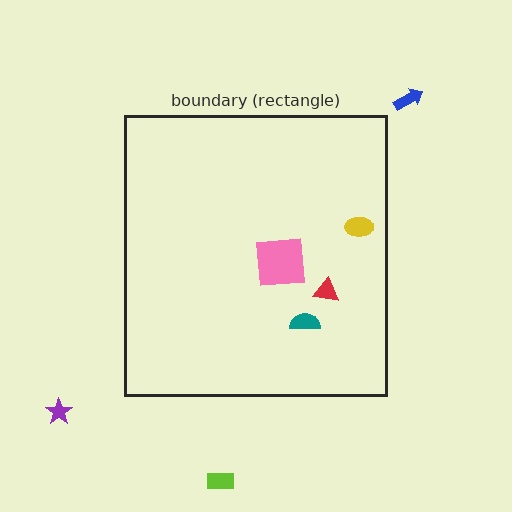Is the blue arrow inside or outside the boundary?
Outside.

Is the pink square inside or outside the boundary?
Inside.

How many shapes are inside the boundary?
4 inside, 3 outside.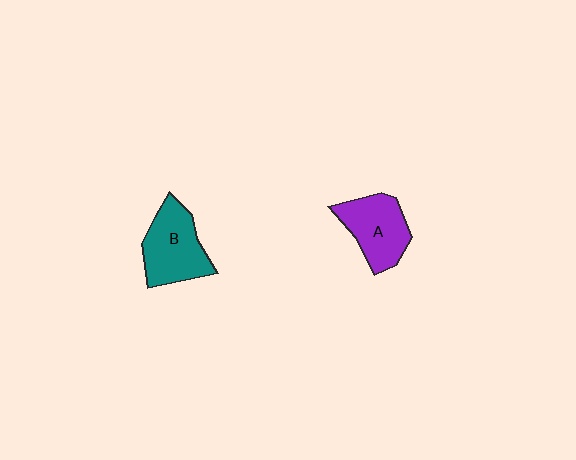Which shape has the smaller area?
Shape A (purple).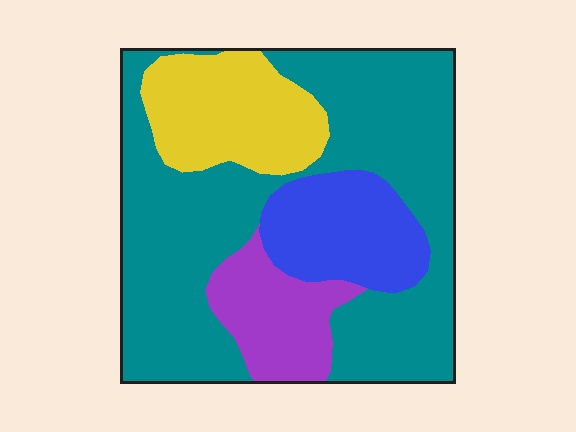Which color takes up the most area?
Teal, at roughly 60%.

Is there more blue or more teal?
Teal.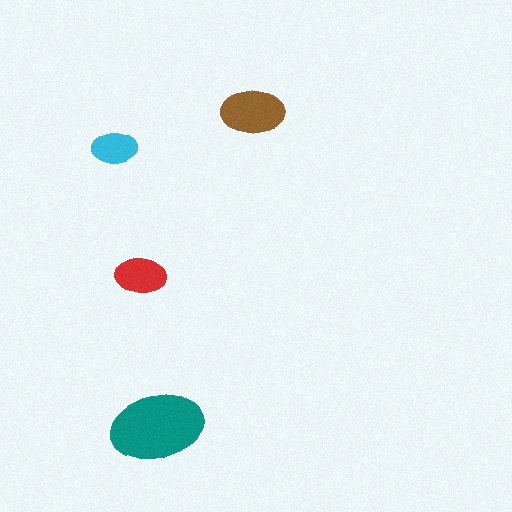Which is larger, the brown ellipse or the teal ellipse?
The teal one.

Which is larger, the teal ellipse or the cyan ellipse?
The teal one.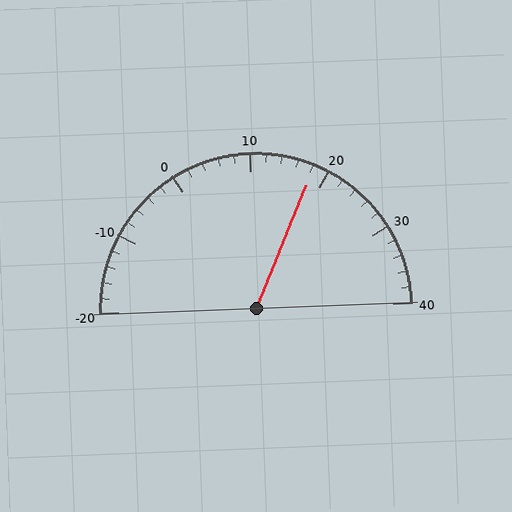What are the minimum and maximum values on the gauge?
The gauge ranges from -20 to 40.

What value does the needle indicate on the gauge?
The needle indicates approximately 18.